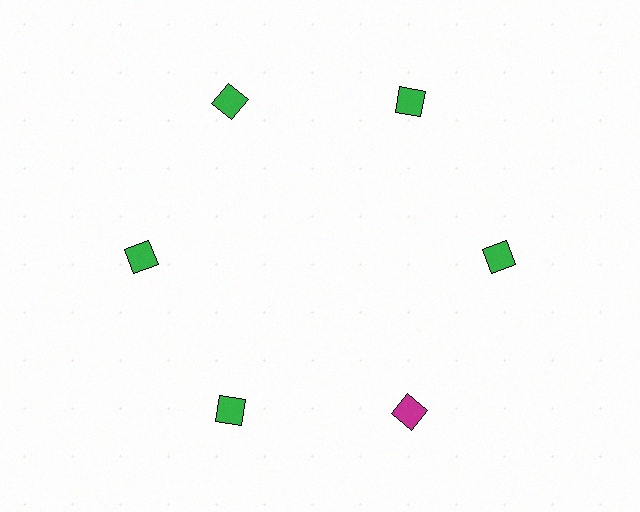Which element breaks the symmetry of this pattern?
The magenta diamond at roughly the 5 o'clock position breaks the symmetry. All other shapes are green diamonds.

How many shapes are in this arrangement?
There are 6 shapes arranged in a ring pattern.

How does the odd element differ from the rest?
It has a different color: magenta instead of green.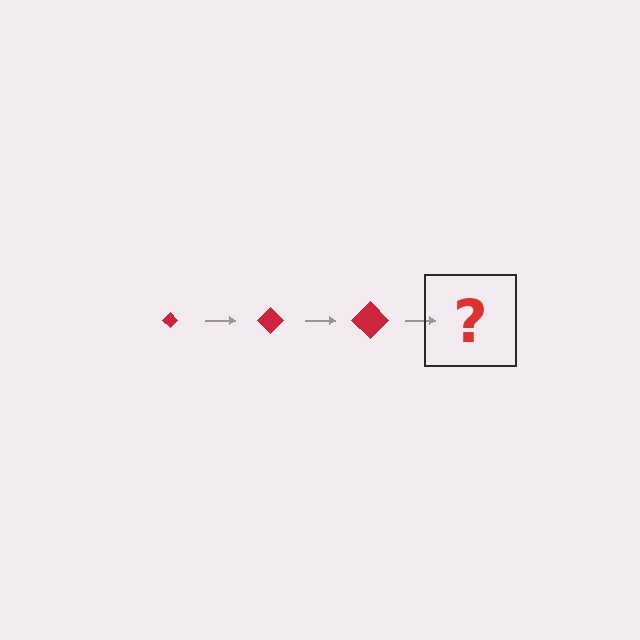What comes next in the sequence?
The next element should be a red diamond, larger than the previous one.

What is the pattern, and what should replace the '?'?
The pattern is that the diamond gets progressively larger each step. The '?' should be a red diamond, larger than the previous one.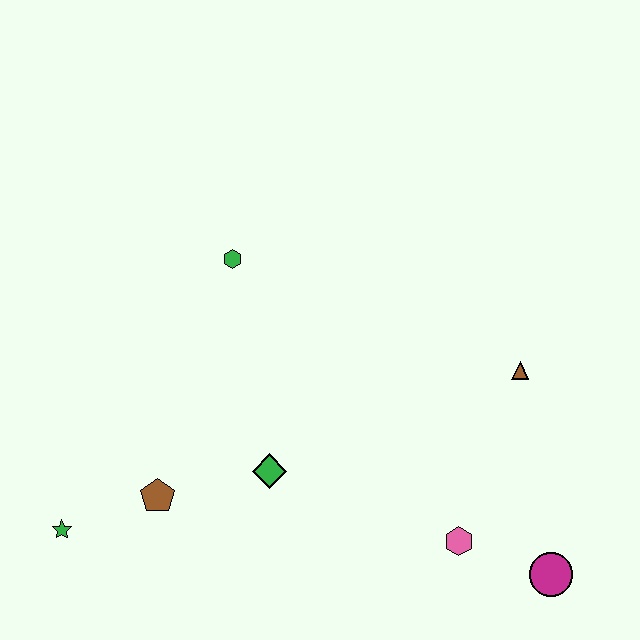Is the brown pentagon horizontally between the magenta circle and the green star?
Yes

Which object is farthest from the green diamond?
The magenta circle is farthest from the green diamond.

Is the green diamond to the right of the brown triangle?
No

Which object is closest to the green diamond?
The brown pentagon is closest to the green diamond.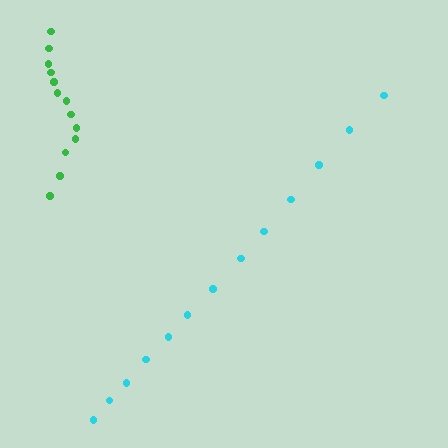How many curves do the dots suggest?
There are 2 distinct paths.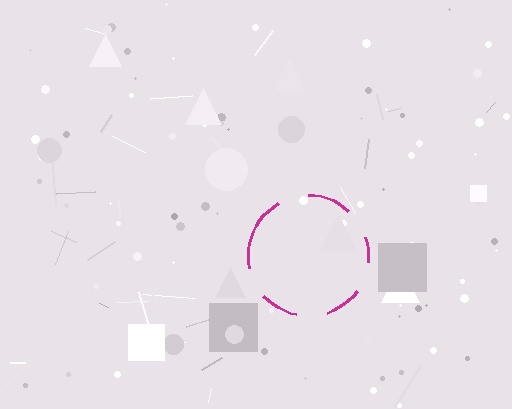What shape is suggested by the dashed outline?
The dashed outline suggests a circle.